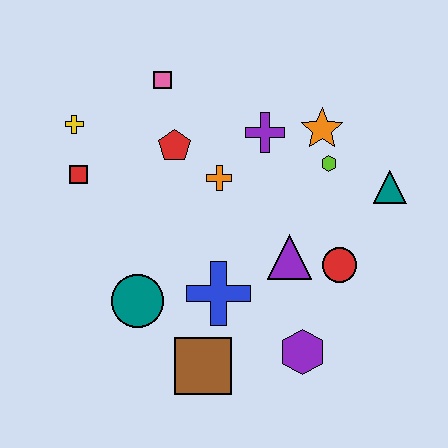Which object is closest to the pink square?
The red pentagon is closest to the pink square.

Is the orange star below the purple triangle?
No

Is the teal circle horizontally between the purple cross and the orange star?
No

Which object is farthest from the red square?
The teal triangle is farthest from the red square.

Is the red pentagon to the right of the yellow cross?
Yes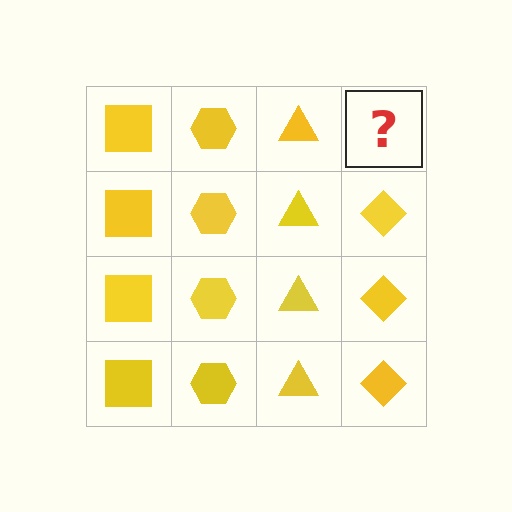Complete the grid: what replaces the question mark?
The question mark should be replaced with a yellow diamond.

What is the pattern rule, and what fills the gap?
The rule is that each column has a consistent shape. The gap should be filled with a yellow diamond.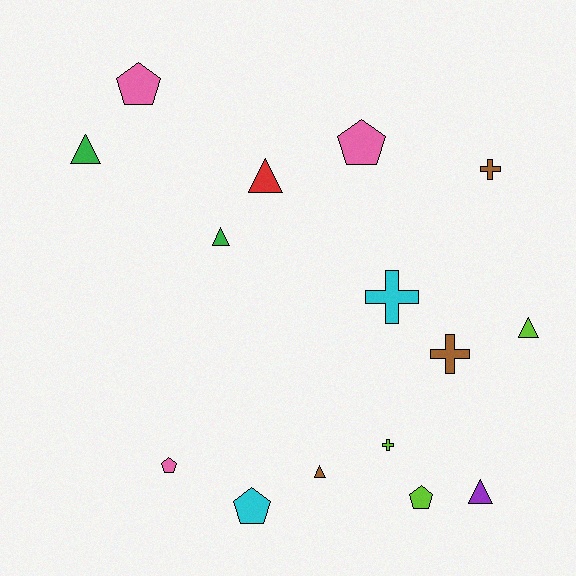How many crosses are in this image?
There are 4 crosses.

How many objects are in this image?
There are 15 objects.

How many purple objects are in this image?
There is 1 purple object.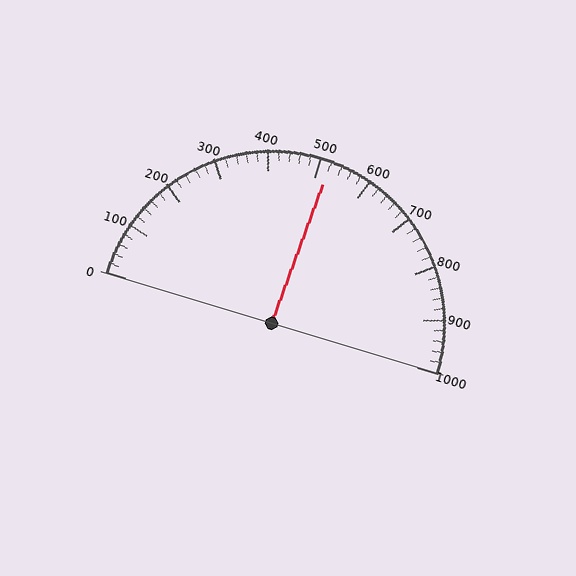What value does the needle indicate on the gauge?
The needle indicates approximately 520.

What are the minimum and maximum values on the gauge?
The gauge ranges from 0 to 1000.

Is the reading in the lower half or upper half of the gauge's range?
The reading is in the upper half of the range (0 to 1000).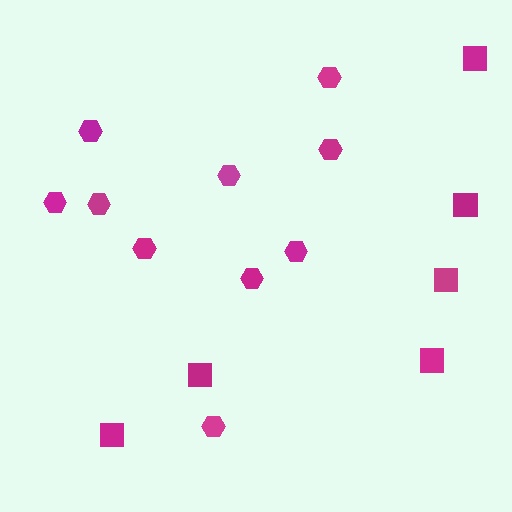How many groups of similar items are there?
There are 2 groups: one group of squares (6) and one group of hexagons (10).